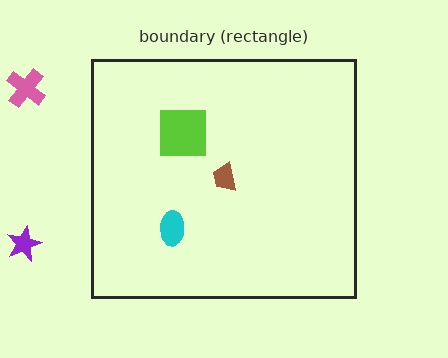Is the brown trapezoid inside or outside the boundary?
Inside.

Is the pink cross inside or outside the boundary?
Outside.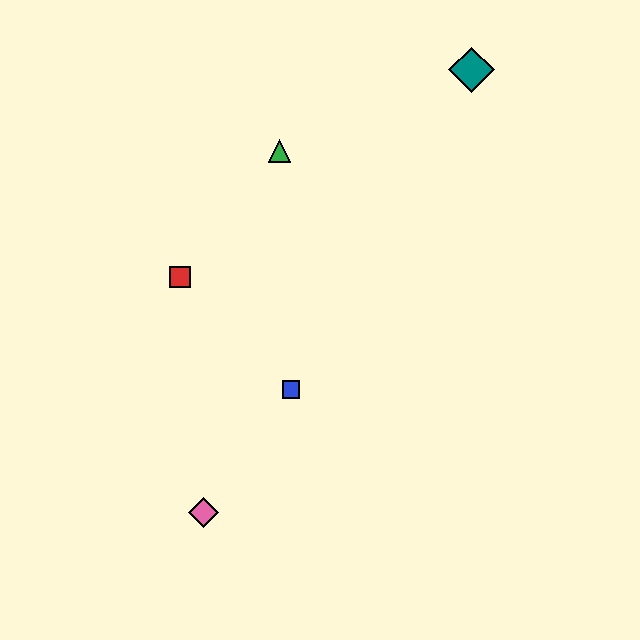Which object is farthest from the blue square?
The teal diamond is farthest from the blue square.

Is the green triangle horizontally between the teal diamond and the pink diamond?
Yes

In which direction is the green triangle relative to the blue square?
The green triangle is above the blue square.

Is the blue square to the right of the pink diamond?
Yes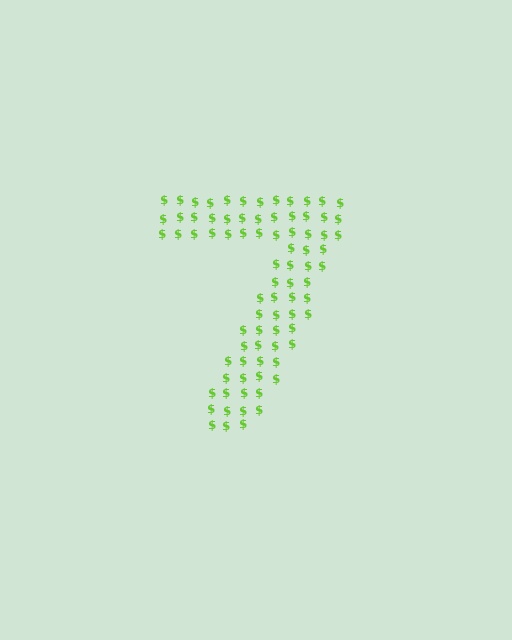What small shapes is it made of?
It is made of small dollar signs.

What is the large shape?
The large shape is the digit 7.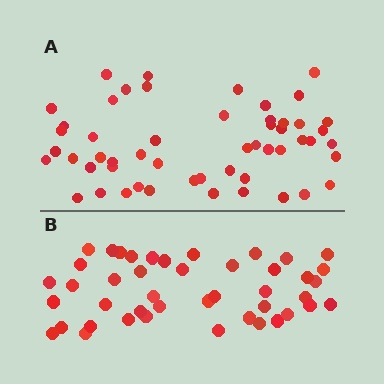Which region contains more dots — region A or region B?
Region A (the top region) has more dots.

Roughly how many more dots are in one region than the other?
Region A has roughly 8 or so more dots than region B.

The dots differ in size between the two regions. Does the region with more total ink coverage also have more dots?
No. Region B has more total ink coverage because its dots are larger, but region A actually contains more individual dots. Total area can be misleading — the number of items is what matters here.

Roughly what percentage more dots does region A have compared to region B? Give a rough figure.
About 20% more.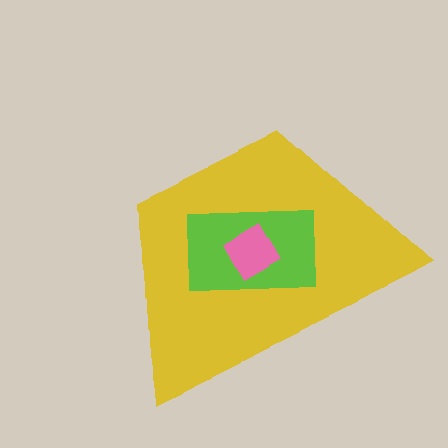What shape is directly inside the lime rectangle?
The pink diamond.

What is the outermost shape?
The yellow trapezoid.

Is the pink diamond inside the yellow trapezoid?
Yes.